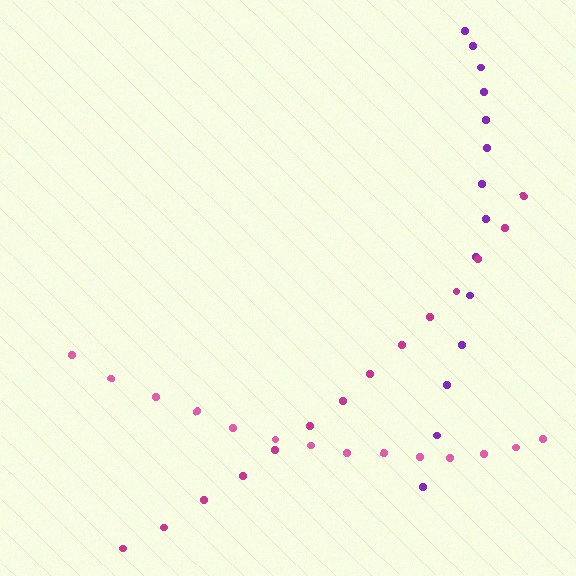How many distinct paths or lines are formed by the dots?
There are 3 distinct paths.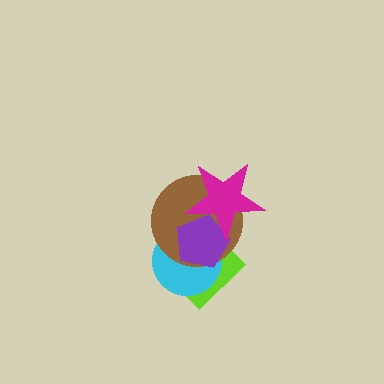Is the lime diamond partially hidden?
Yes, it is partially covered by another shape.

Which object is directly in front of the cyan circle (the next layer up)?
The brown circle is directly in front of the cyan circle.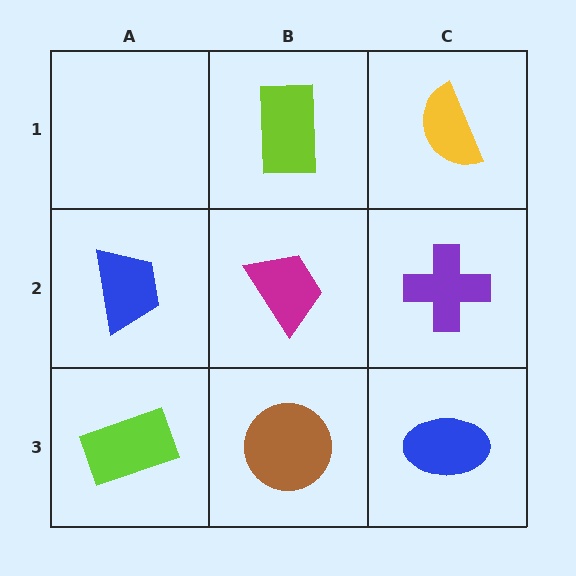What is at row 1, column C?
A yellow semicircle.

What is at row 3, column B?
A brown circle.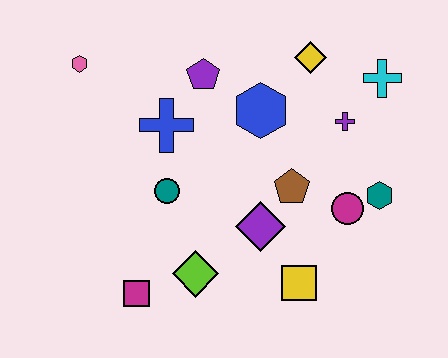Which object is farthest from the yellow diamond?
The magenta square is farthest from the yellow diamond.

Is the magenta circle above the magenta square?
Yes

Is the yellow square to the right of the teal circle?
Yes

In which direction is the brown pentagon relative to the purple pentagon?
The brown pentagon is below the purple pentagon.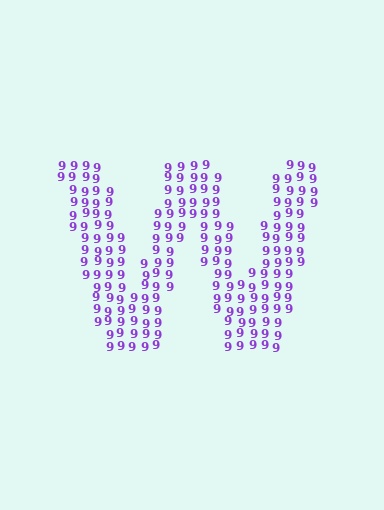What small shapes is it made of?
It is made of small digit 9's.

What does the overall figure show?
The overall figure shows the letter W.